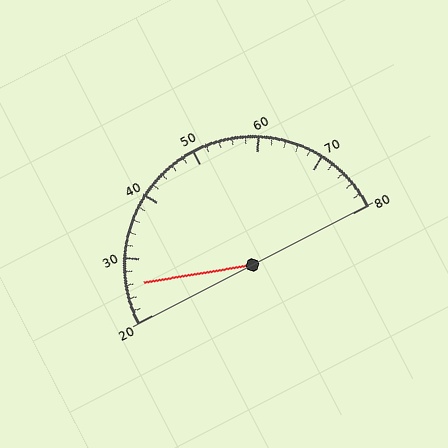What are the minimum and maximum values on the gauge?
The gauge ranges from 20 to 80.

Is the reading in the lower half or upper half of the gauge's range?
The reading is in the lower half of the range (20 to 80).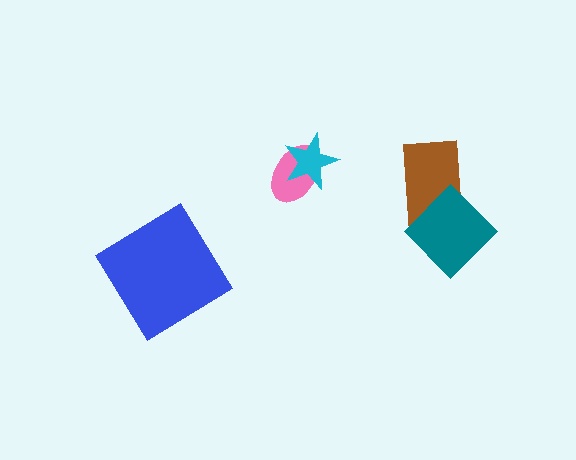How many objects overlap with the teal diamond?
1 object overlaps with the teal diamond.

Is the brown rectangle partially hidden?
Yes, it is partially covered by another shape.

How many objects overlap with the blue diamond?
0 objects overlap with the blue diamond.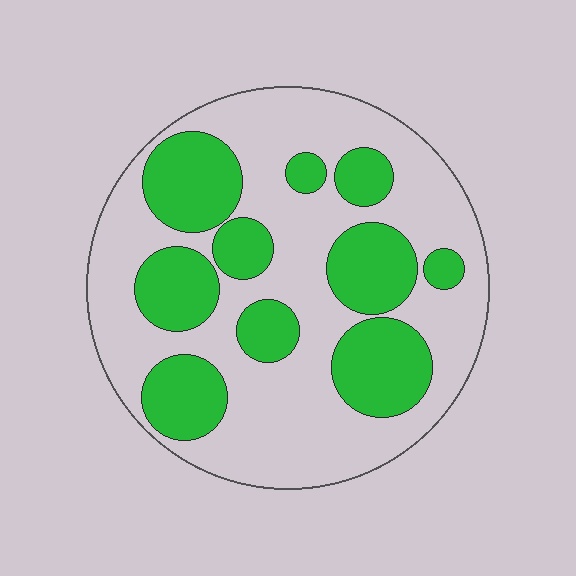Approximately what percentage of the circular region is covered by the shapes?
Approximately 35%.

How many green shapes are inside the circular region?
10.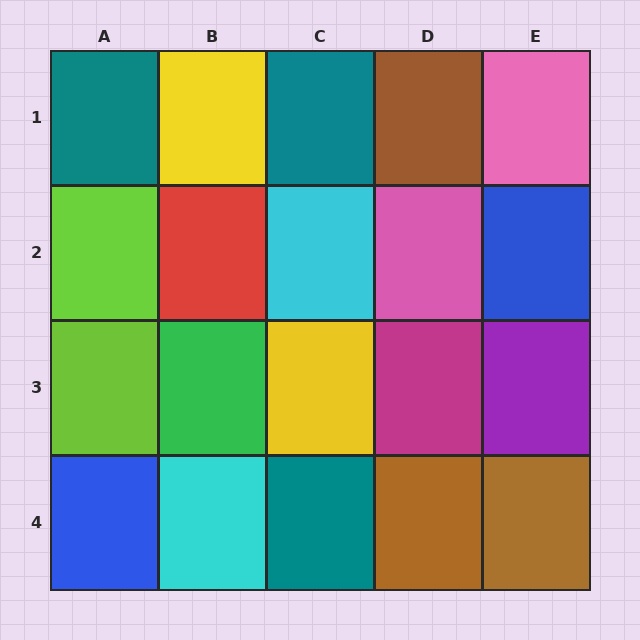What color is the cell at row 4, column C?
Teal.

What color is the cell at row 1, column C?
Teal.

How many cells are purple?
1 cell is purple.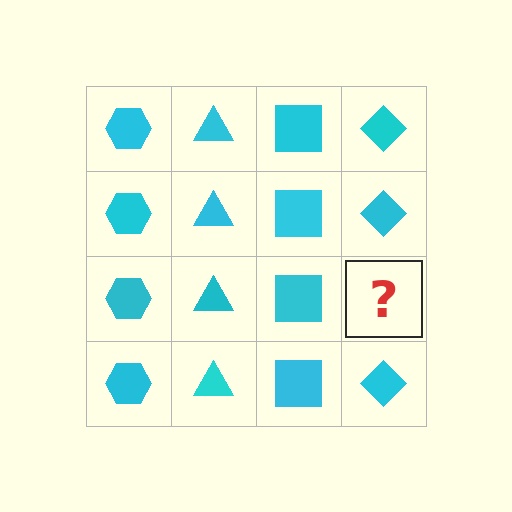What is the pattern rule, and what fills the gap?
The rule is that each column has a consistent shape. The gap should be filled with a cyan diamond.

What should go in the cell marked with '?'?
The missing cell should contain a cyan diamond.